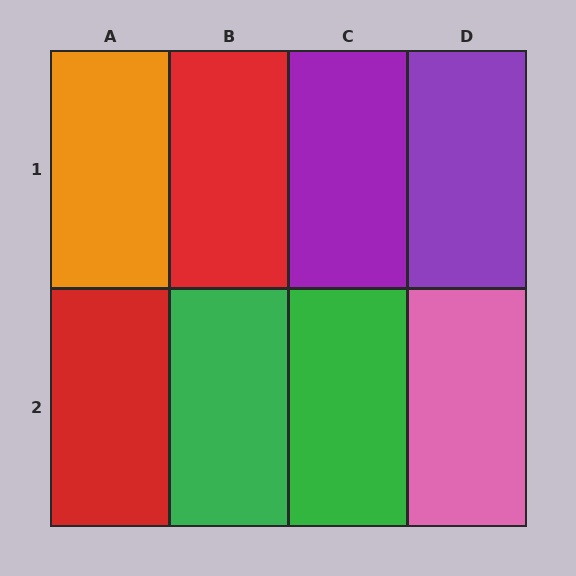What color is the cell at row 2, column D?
Pink.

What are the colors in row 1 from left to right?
Orange, red, purple, purple.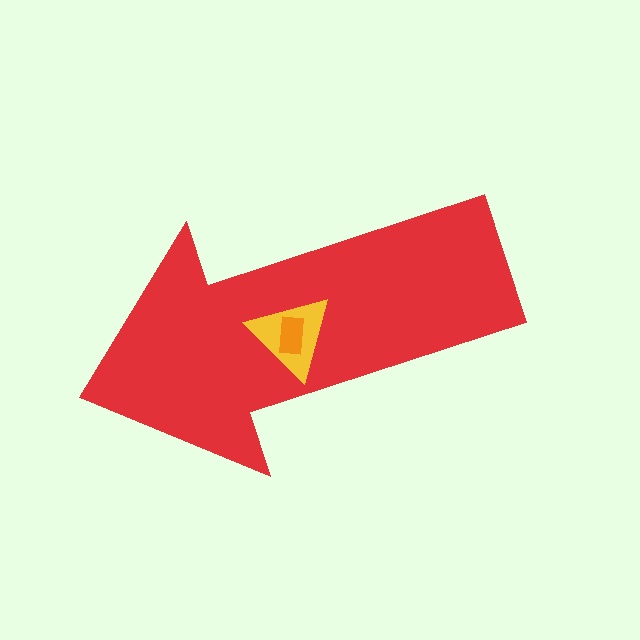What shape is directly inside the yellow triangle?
The orange rectangle.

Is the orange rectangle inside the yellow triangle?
Yes.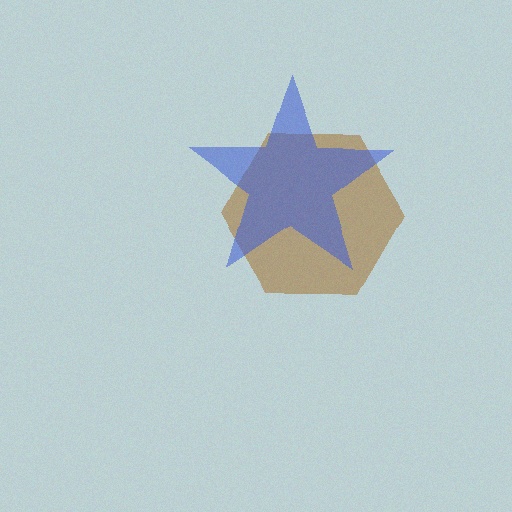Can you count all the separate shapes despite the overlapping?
Yes, there are 2 separate shapes.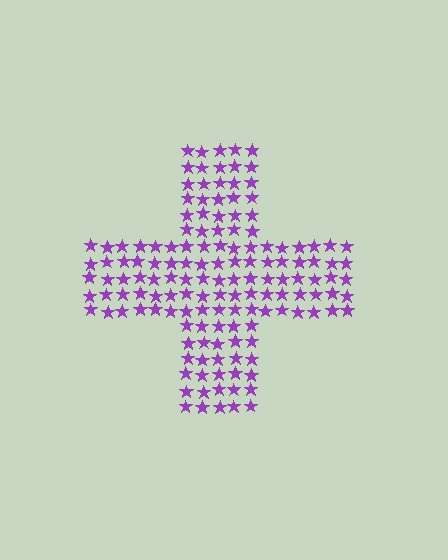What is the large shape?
The large shape is a cross.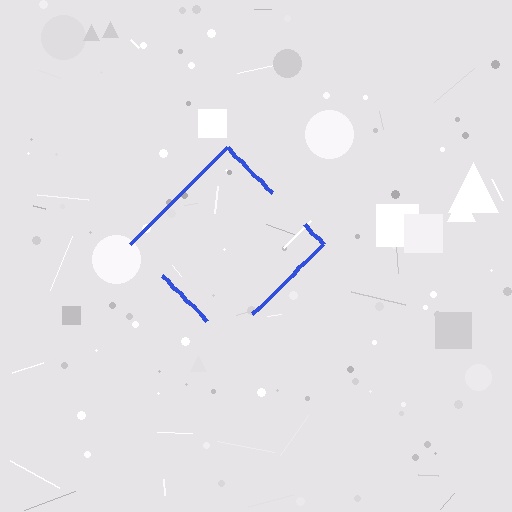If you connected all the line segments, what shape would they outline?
They would outline a diamond.